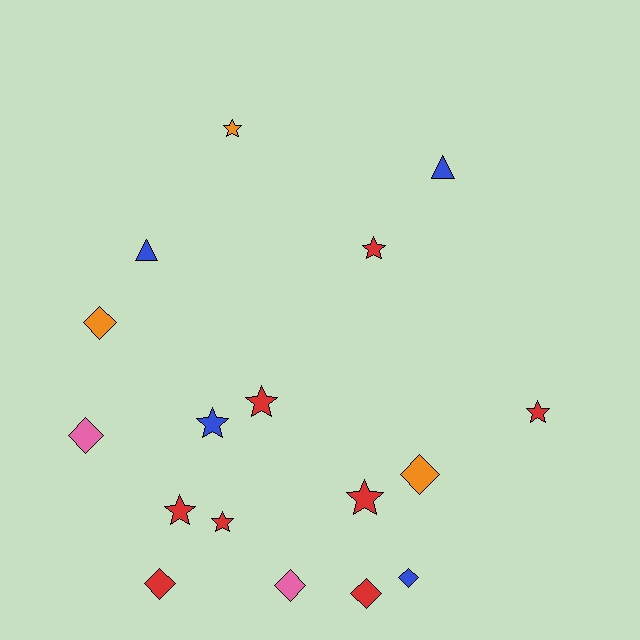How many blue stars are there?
There is 1 blue star.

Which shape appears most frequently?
Star, with 8 objects.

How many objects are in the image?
There are 17 objects.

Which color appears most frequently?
Red, with 8 objects.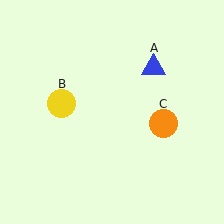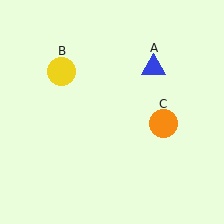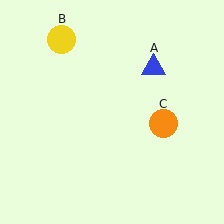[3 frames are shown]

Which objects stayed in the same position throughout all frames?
Blue triangle (object A) and orange circle (object C) remained stationary.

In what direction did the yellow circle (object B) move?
The yellow circle (object B) moved up.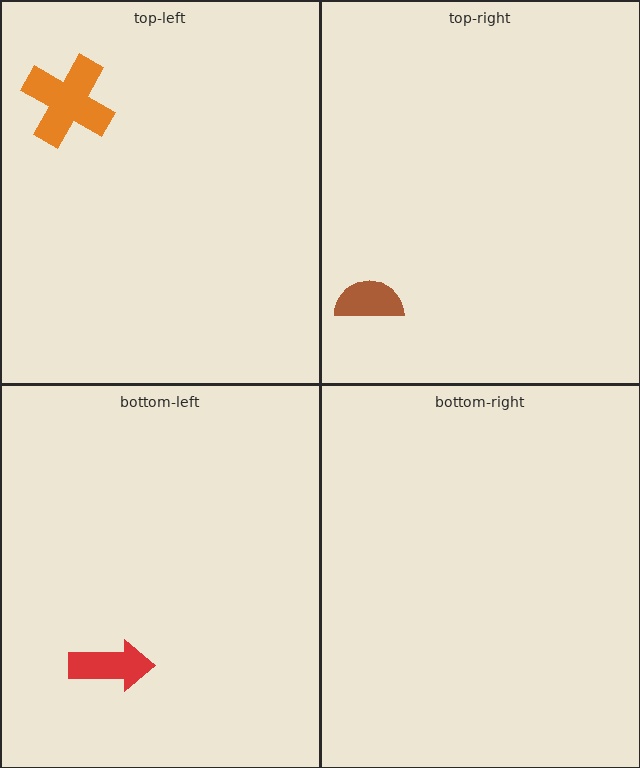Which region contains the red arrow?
The bottom-left region.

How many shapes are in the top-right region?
1.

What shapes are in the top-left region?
The orange cross.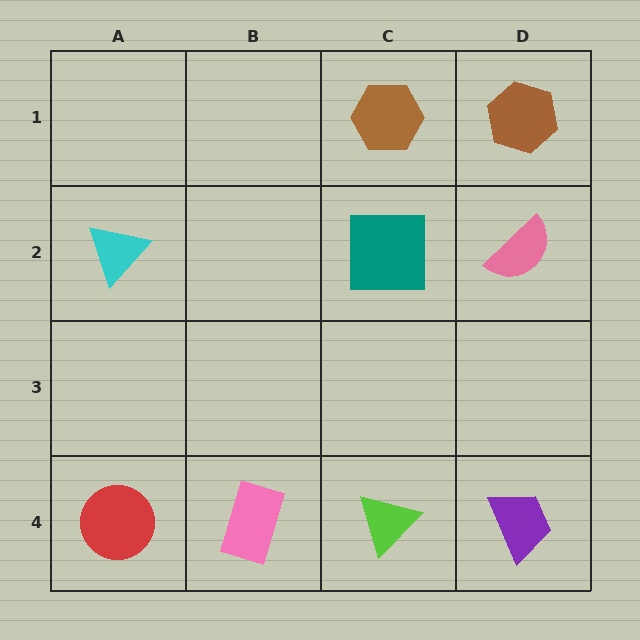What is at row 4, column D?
A purple trapezoid.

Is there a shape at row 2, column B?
No, that cell is empty.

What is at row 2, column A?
A cyan triangle.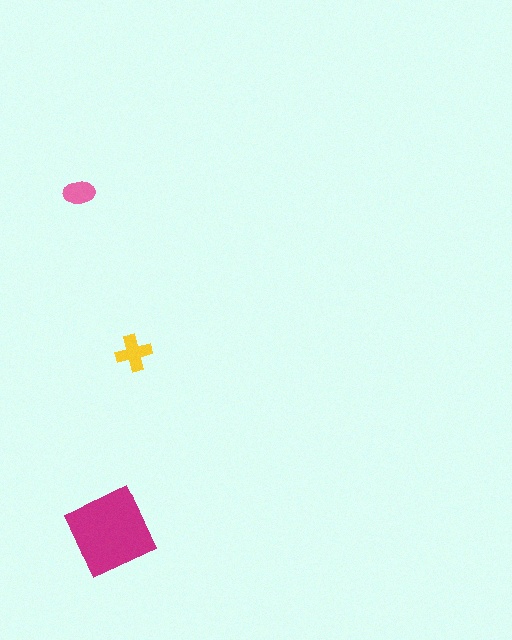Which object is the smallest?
The pink ellipse.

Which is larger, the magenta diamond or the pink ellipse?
The magenta diamond.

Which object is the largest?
The magenta diamond.